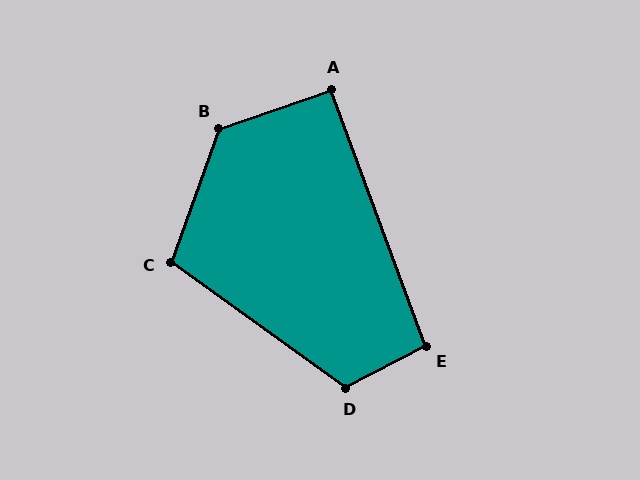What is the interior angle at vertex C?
Approximately 106 degrees (obtuse).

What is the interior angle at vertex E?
Approximately 97 degrees (obtuse).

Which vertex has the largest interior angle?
B, at approximately 129 degrees.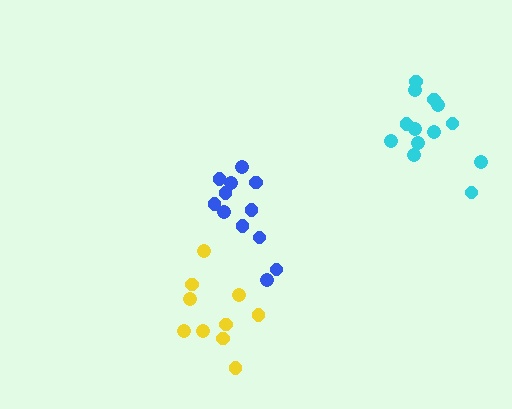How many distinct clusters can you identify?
There are 3 distinct clusters.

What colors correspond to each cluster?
The clusters are colored: blue, yellow, cyan.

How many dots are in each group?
Group 1: 12 dots, Group 2: 10 dots, Group 3: 13 dots (35 total).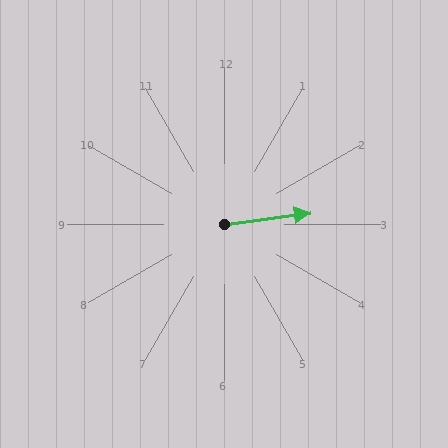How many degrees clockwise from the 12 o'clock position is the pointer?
Approximately 83 degrees.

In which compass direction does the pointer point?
East.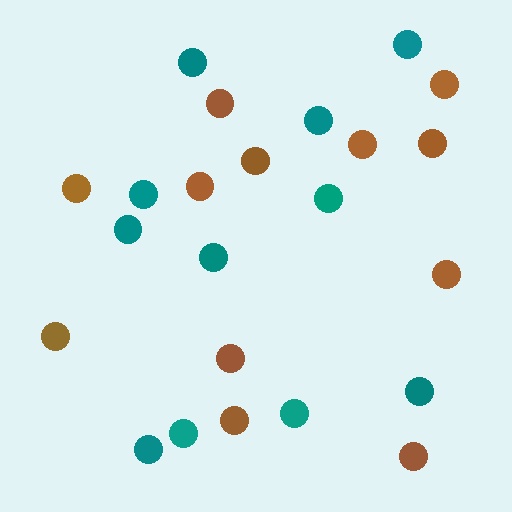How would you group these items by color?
There are 2 groups: one group of teal circles (11) and one group of brown circles (12).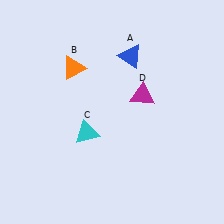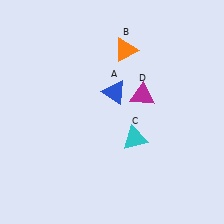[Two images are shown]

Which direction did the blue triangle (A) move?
The blue triangle (A) moved down.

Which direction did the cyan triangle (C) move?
The cyan triangle (C) moved right.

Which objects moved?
The objects that moved are: the blue triangle (A), the orange triangle (B), the cyan triangle (C).